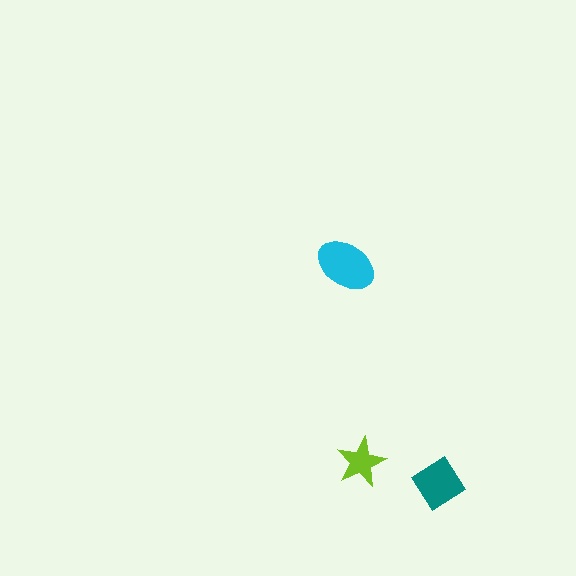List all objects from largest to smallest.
The cyan ellipse, the teal diamond, the lime star.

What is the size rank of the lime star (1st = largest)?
3rd.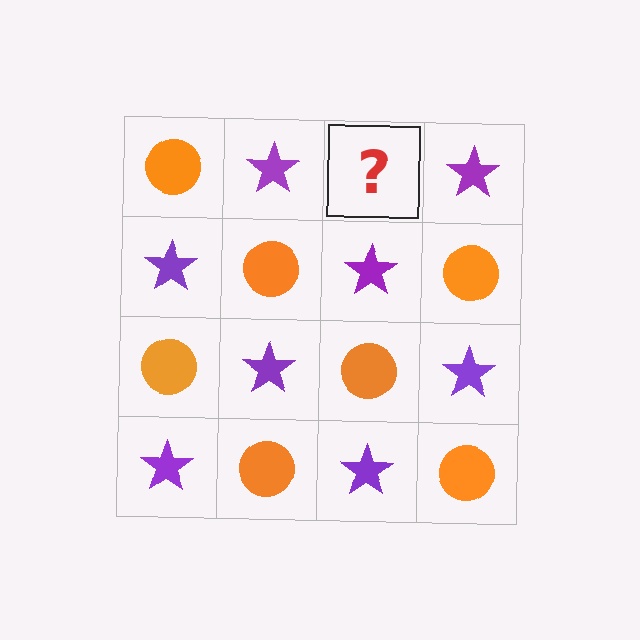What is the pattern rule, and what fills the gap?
The rule is that it alternates orange circle and purple star in a checkerboard pattern. The gap should be filled with an orange circle.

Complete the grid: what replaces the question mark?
The question mark should be replaced with an orange circle.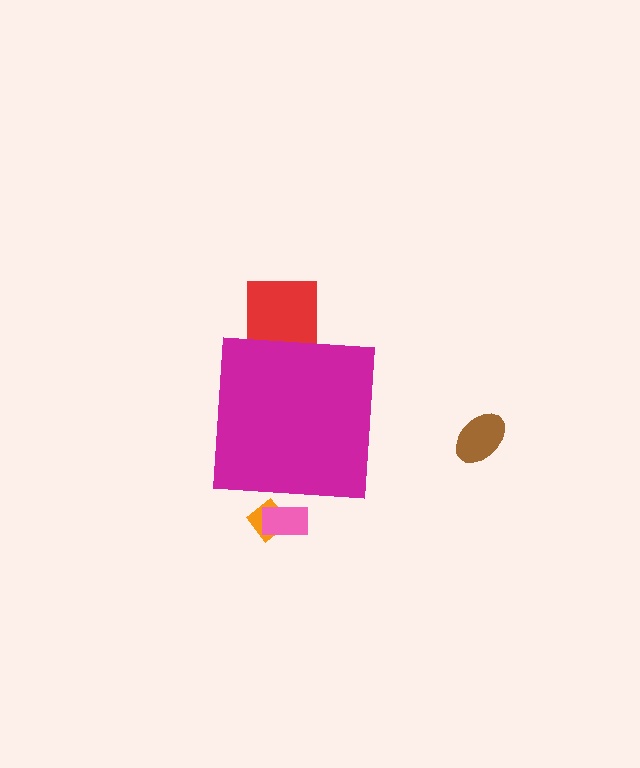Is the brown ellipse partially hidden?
No, the brown ellipse is fully visible.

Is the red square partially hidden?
Yes, the red square is partially hidden behind the magenta square.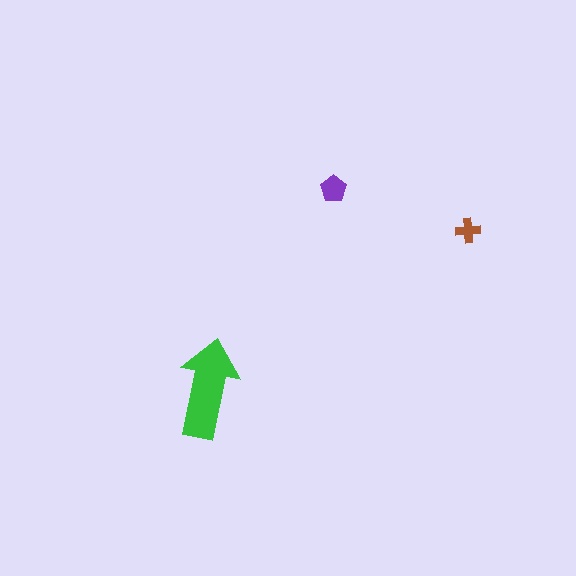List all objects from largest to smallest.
The green arrow, the purple pentagon, the brown cross.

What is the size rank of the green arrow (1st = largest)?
1st.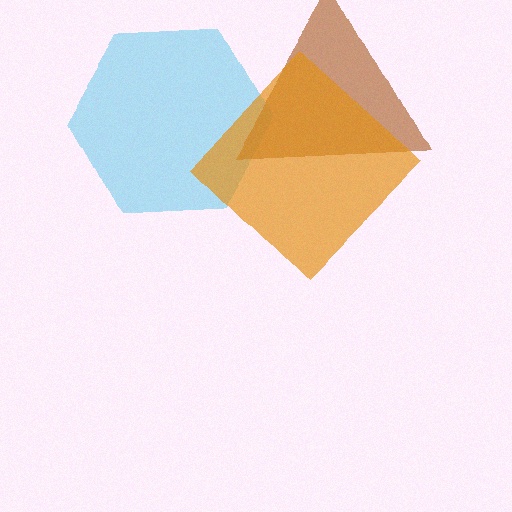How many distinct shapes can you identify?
There are 3 distinct shapes: a cyan hexagon, a brown triangle, an orange diamond.